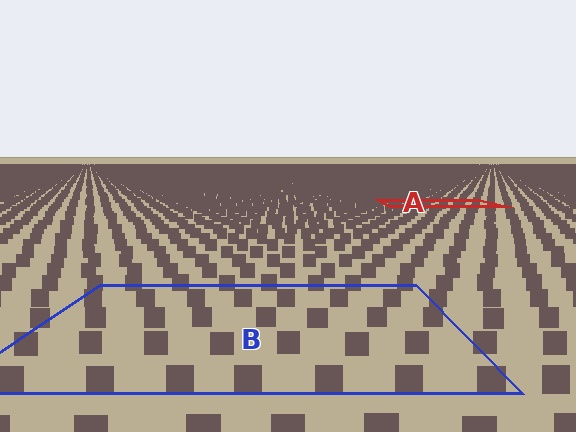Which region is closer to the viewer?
Region B is closer. The texture elements there are larger and more spread out.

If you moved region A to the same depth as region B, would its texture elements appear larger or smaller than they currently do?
They would appear larger. At a closer depth, the same texture elements are projected at a bigger on-screen size.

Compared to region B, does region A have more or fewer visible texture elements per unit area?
Region A has more texture elements per unit area — they are packed more densely because it is farther away.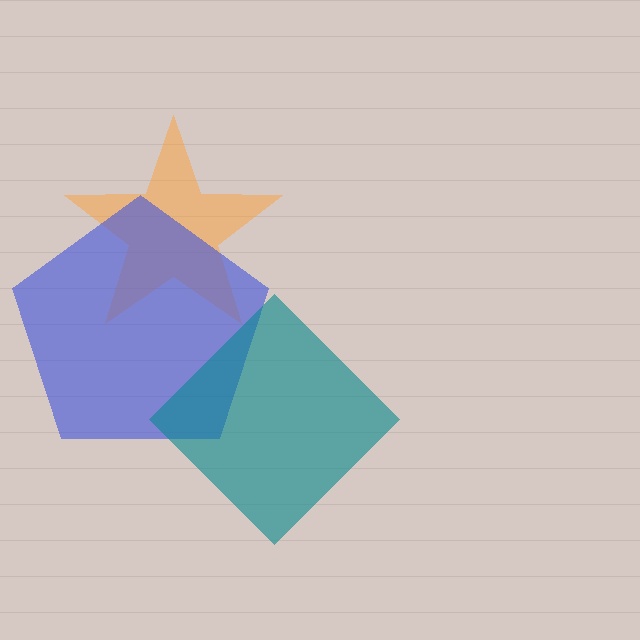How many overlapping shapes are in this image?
There are 3 overlapping shapes in the image.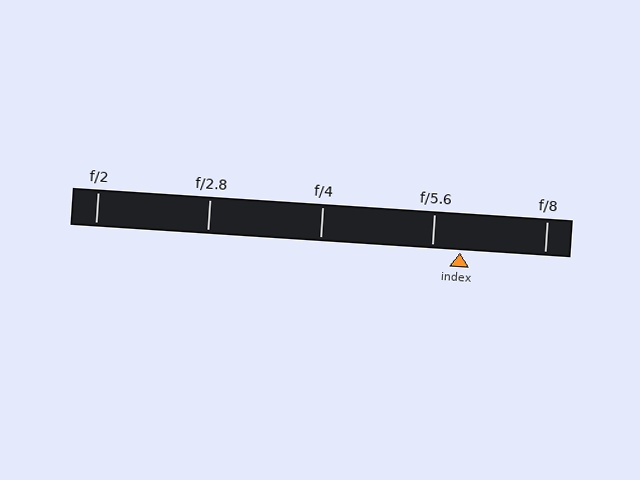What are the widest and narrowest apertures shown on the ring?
The widest aperture shown is f/2 and the narrowest is f/8.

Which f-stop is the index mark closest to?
The index mark is closest to f/5.6.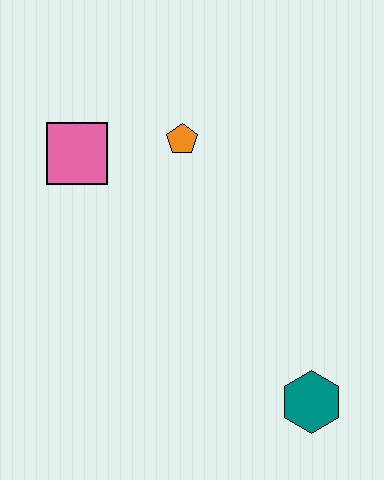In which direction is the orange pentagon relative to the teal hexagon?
The orange pentagon is above the teal hexagon.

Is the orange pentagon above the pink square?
Yes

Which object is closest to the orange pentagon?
The pink square is closest to the orange pentagon.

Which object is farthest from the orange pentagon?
The teal hexagon is farthest from the orange pentagon.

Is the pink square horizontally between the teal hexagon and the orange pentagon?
No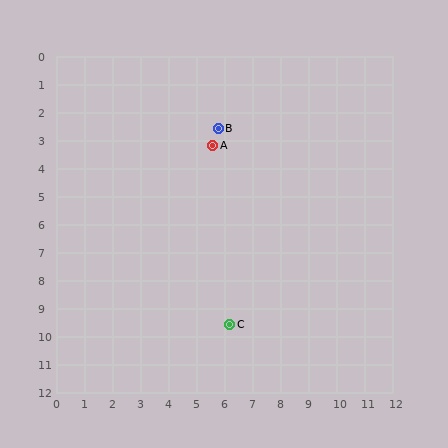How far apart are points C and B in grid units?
Points C and B are about 7.0 grid units apart.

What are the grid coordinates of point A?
Point A is at approximately (5.6, 3.2).